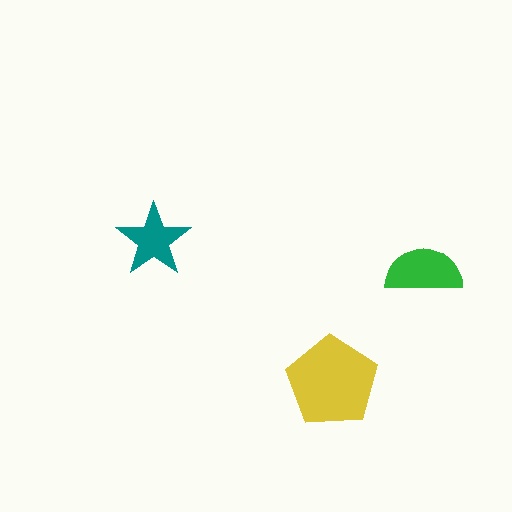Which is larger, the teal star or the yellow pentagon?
The yellow pentagon.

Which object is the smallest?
The teal star.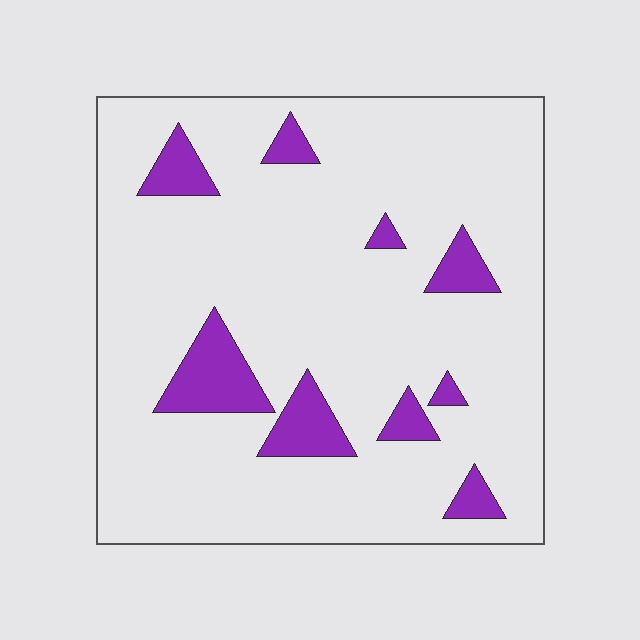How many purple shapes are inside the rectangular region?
9.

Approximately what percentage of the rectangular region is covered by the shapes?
Approximately 10%.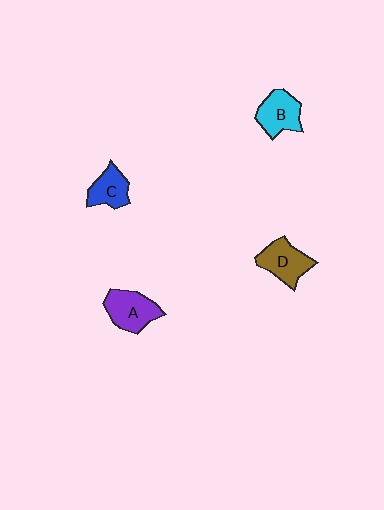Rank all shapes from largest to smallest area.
From largest to smallest: A (purple), D (brown), B (cyan), C (blue).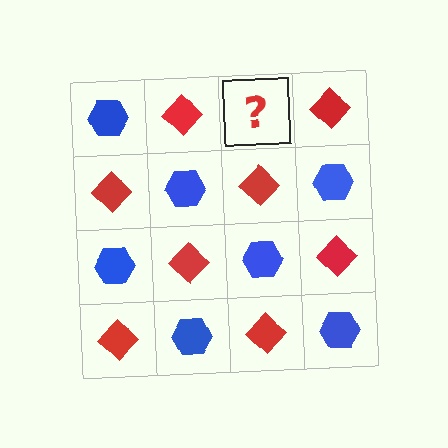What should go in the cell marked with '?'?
The missing cell should contain a blue hexagon.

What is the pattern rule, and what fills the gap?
The rule is that it alternates blue hexagon and red diamond in a checkerboard pattern. The gap should be filled with a blue hexagon.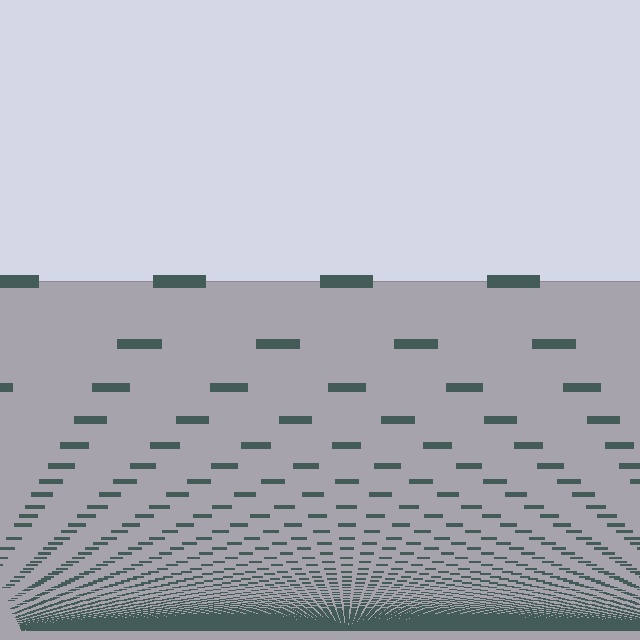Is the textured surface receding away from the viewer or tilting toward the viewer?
The surface appears to tilt toward the viewer. Texture elements get larger and sparser toward the top.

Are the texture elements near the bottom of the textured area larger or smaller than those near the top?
Smaller. The gradient is inverted — elements near the bottom are smaller and denser.